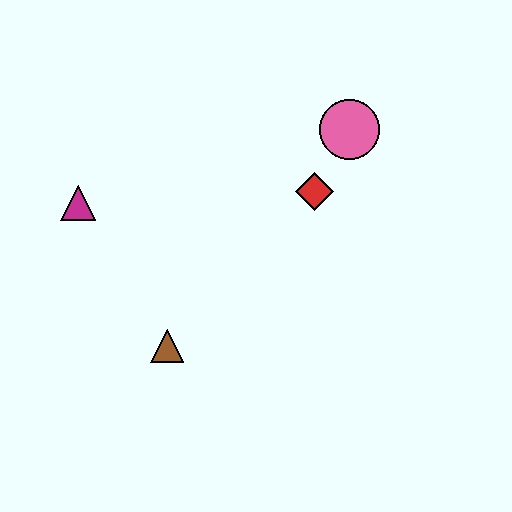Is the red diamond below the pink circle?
Yes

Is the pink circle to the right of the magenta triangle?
Yes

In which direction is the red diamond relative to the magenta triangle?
The red diamond is to the right of the magenta triangle.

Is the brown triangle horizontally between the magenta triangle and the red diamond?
Yes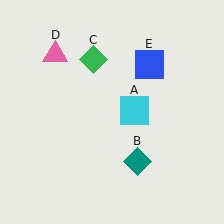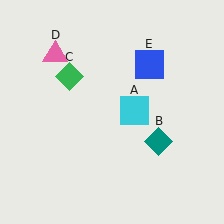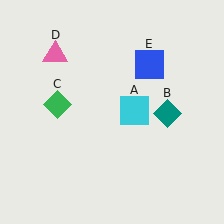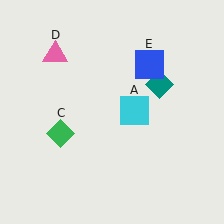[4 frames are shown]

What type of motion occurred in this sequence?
The teal diamond (object B), green diamond (object C) rotated counterclockwise around the center of the scene.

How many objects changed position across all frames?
2 objects changed position: teal diamond (object B), green diamond (object C).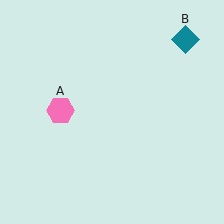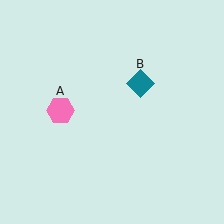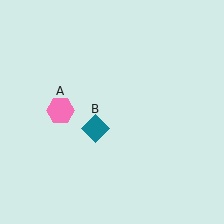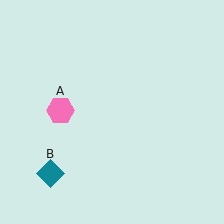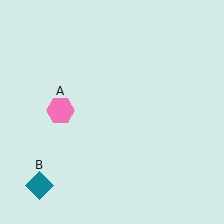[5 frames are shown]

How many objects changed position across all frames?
1 object changed position: teal diamond (object B).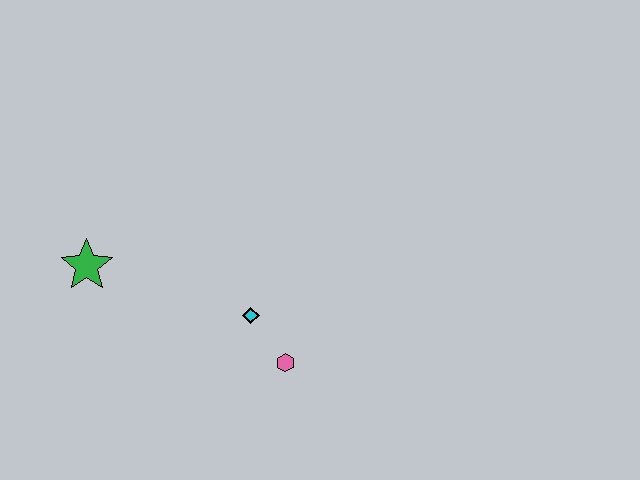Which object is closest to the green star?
The cyan diamond is closest to the green star.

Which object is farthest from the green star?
The pink hexagon is farthest from the green star.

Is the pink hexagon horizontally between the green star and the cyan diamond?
No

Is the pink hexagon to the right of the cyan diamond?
Yes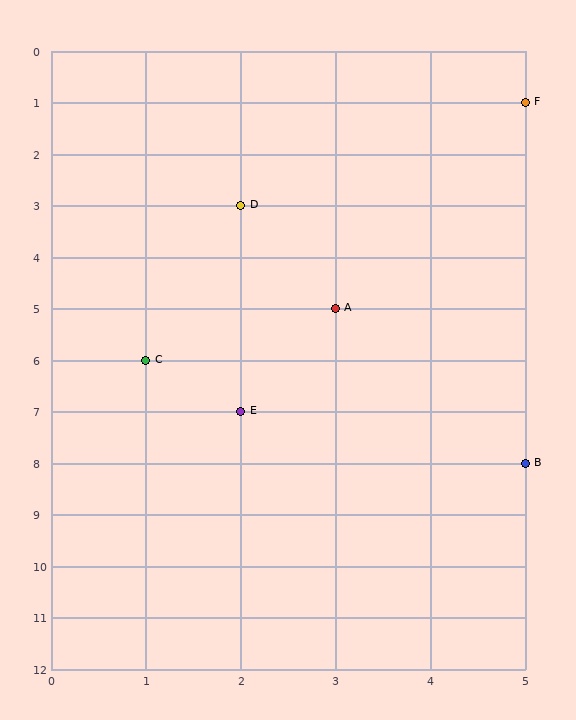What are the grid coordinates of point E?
Point E is at grid coordinates (2, 7).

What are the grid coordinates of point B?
Point B is at grid coordinates (5, 8).